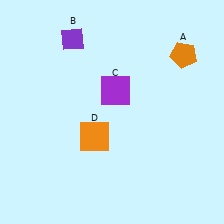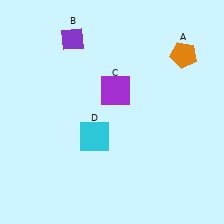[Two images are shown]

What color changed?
The square (D) changed from orange in Image 1 to cyan in Image 2.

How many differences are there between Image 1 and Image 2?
There is 1 difference between the two images.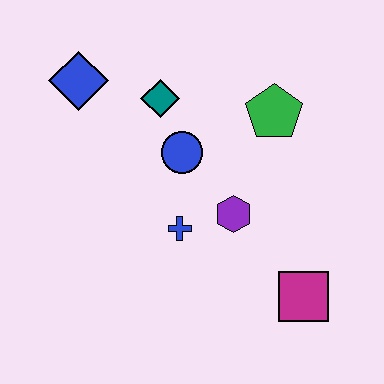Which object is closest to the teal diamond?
The blue circle is closest to the teal diamond.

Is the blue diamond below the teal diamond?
No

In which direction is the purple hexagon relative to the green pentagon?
The purple hexagon is below the green pentagon.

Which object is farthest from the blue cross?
The blue diamond is farthest from the blue cross.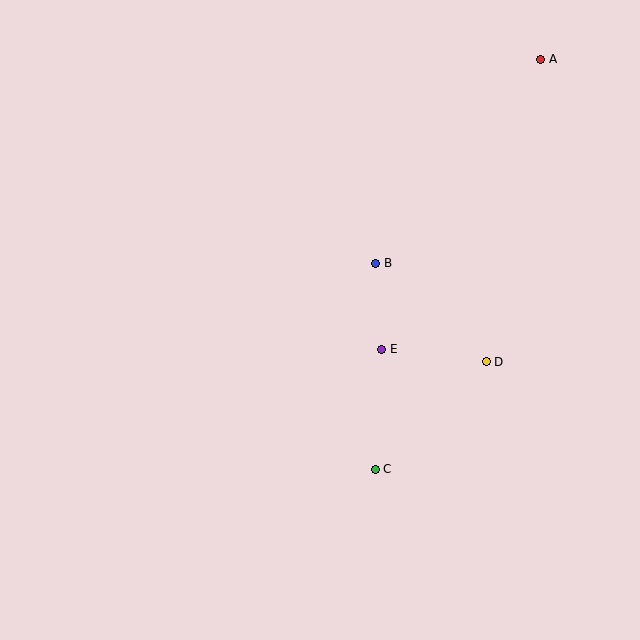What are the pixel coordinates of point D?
Point D is at (486, 362).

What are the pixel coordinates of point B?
Point B is at (376, 263).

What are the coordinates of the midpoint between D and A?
The midpoint between D and A is at (513, 211).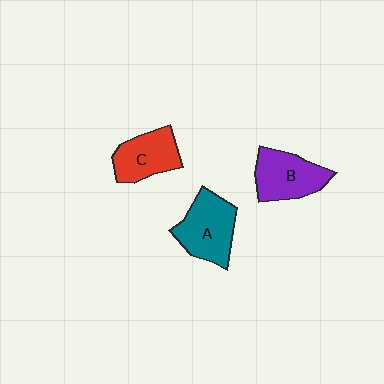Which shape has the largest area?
Shape A (teal).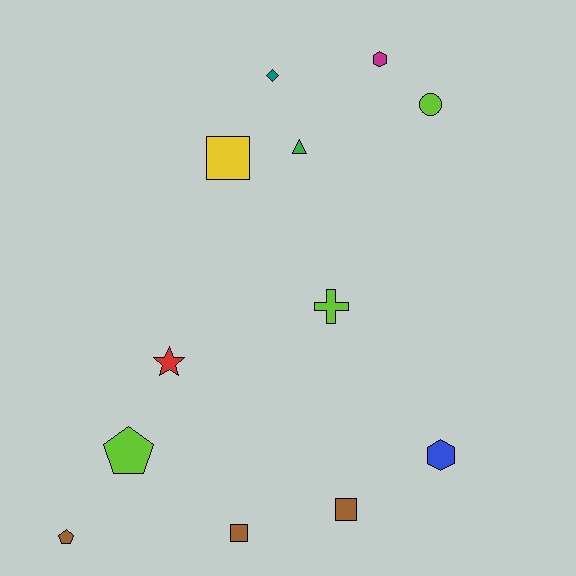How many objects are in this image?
There are 12 objects.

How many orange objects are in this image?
There are no orange objects.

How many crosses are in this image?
There is 1 cross.